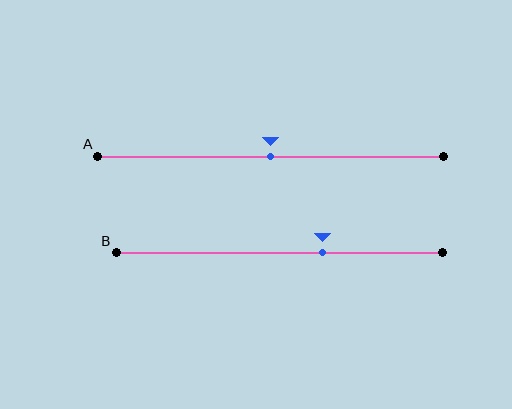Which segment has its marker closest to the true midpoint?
Segment A has its marker closest to the true midpoint.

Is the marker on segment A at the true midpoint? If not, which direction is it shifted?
Yes, the marker on segment A is at the true midpoint.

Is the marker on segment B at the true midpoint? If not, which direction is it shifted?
No, the marker on segment B is shifted to the right by about 13% of the segment length.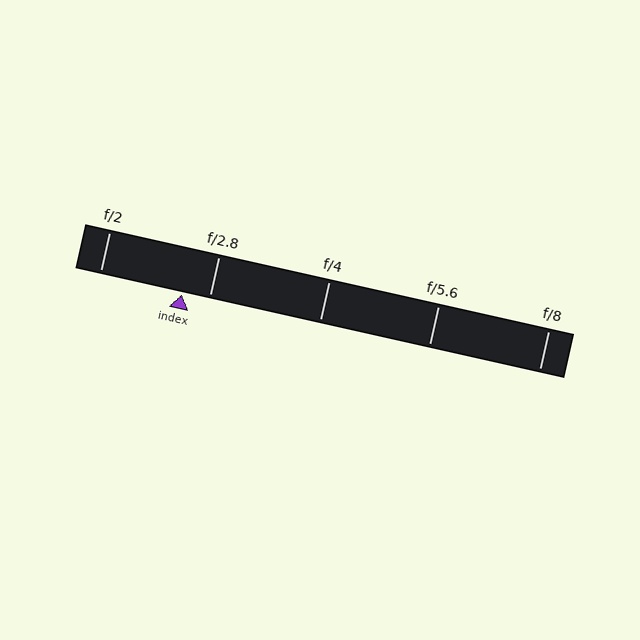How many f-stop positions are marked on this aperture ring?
There are 5 f-stop positions marked.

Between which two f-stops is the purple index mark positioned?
The index mark is between f/2 and f/2.8.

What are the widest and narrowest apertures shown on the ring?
The widest aperture shown is f/2 and the narrowest is f/8.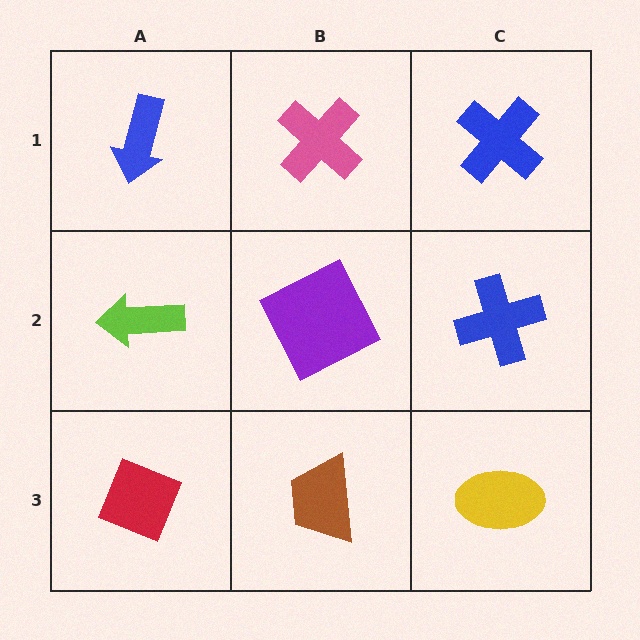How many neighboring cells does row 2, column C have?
3.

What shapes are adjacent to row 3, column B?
A purple square (row 2, column B), a red diamond (row 3, column A), a yellow ellipse (row 3, column C).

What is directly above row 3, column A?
A lime arrow.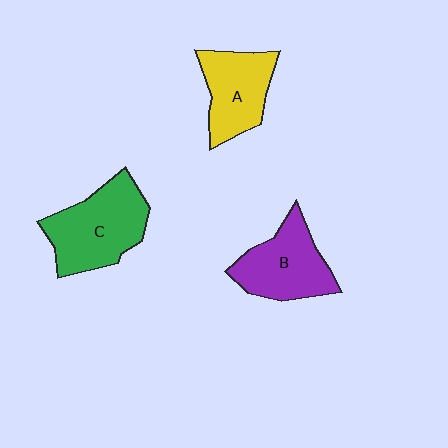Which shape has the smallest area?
Shape A (yellow).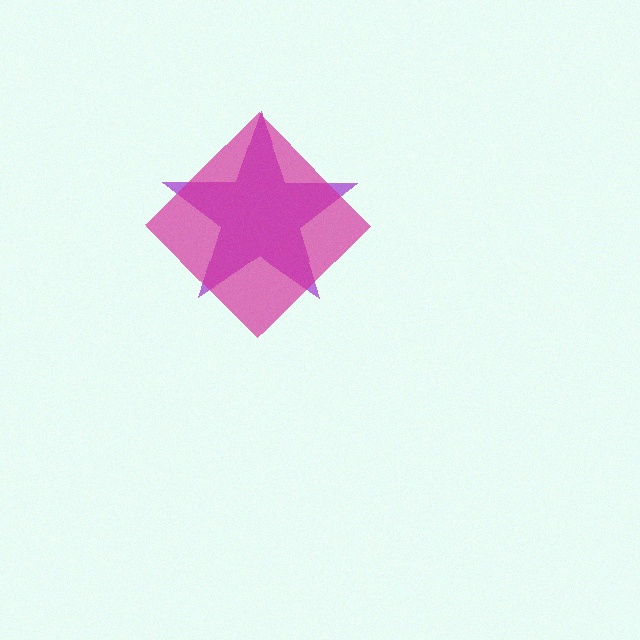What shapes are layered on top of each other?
The layered shapes are: a purple star, a magenta diamond.